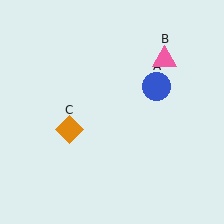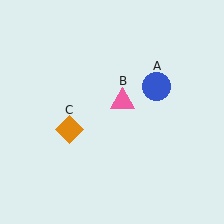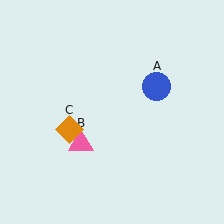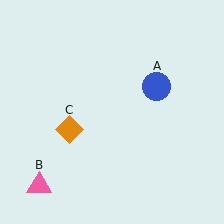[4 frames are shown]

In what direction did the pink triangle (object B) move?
The pink triangle (object B) moved down and to the left.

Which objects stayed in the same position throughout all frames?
Blue circle (object A) and orange diamond (object C) remained stationary.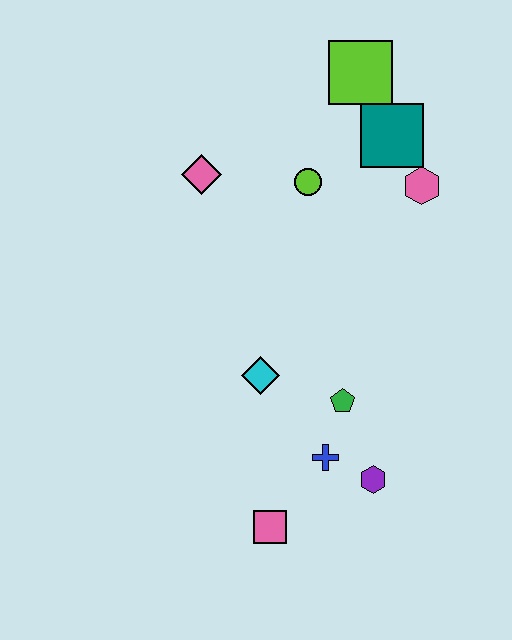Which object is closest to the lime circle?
The teal square is closest to the lime circle.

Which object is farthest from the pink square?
The lime square is farthest from the pink square.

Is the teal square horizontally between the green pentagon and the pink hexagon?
Yes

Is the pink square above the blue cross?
No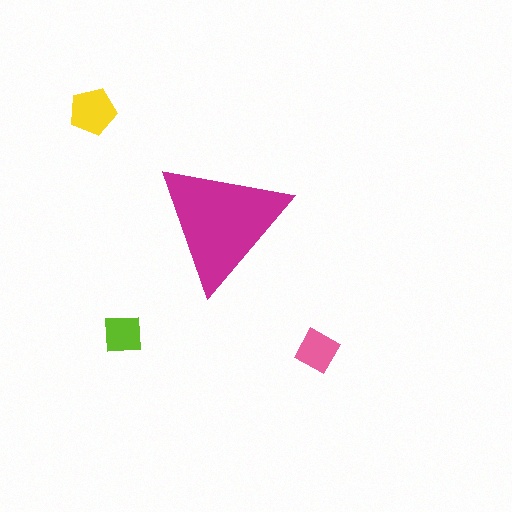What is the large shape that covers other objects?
A magenta triangle.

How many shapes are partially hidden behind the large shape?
0 shapes are partially hidden.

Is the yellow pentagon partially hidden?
No, the yellow pentagon is fully visible.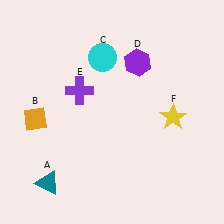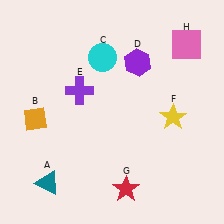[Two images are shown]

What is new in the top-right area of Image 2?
A pink square (H) was added in the top-right area of Image 2.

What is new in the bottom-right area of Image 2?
A red star (G) was added in the bottom-right area of Image 2.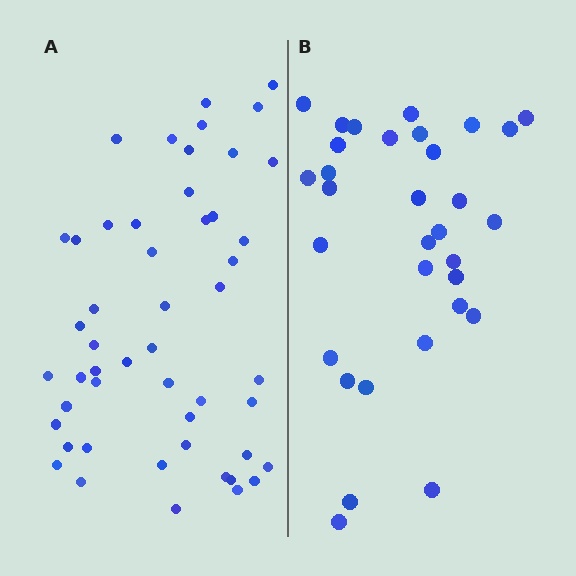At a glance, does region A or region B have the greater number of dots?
Region A (the left region) has more dots.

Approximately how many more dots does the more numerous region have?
Region A has approximately 20 more dots than region B.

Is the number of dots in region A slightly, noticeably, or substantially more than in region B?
Region A has substantially more. The ratio is roughly 1.6 to 1.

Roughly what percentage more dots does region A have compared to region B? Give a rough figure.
About 55% more.